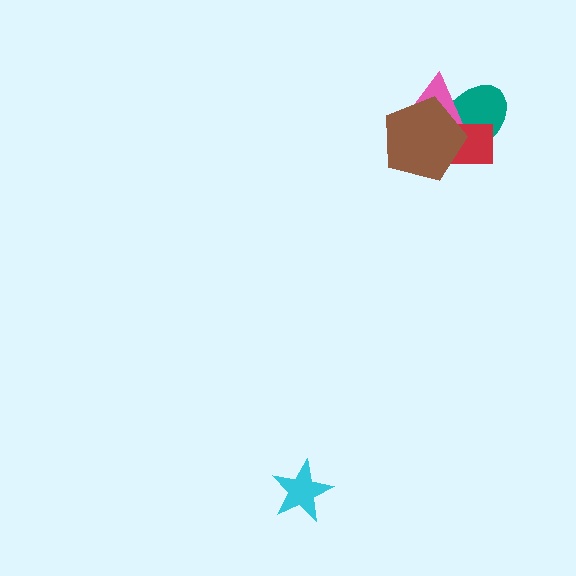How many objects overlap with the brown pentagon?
3 objects overlap with the brown pentagon.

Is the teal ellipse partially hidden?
Yes, it is partially covered by another shape.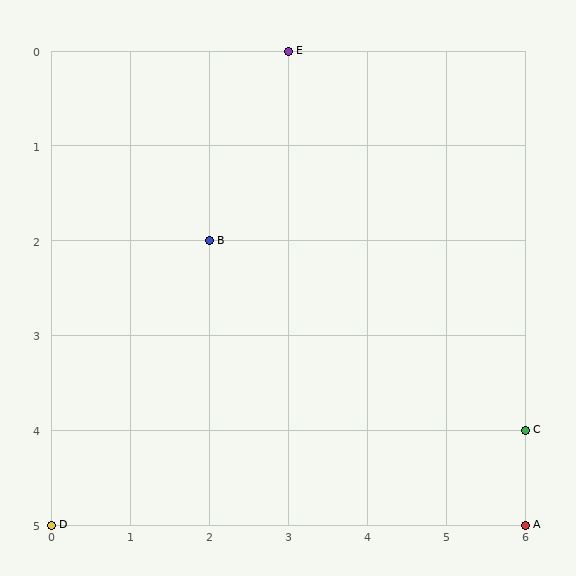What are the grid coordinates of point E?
Point E is at grid coordinates (3, 0).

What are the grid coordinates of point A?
Point A is at grid coordinates (6, 5).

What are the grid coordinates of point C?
Point C is at grid coordinates (6, 4).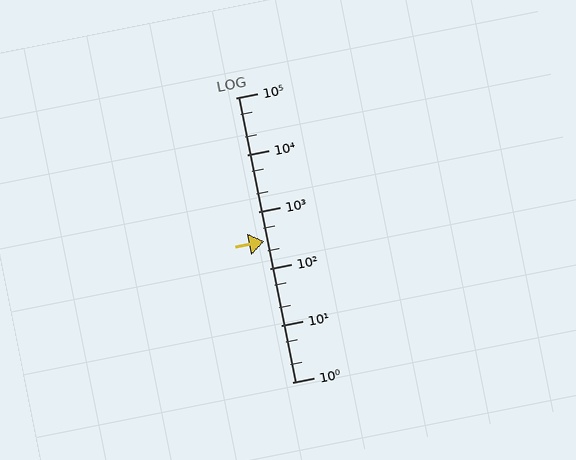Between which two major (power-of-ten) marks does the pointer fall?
The pointer is between 100 and 1000.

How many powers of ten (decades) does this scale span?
The scale spans 5 decades, from 1 to 100000.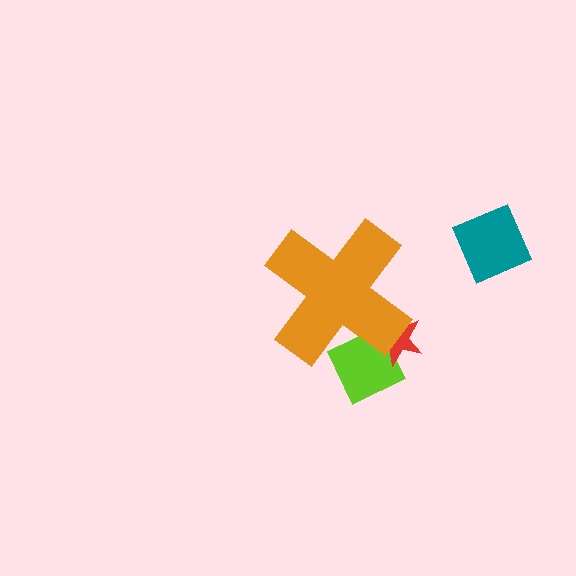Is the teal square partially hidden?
No, the teal square is fully visible.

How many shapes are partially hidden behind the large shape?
2 shapes are partially hidden.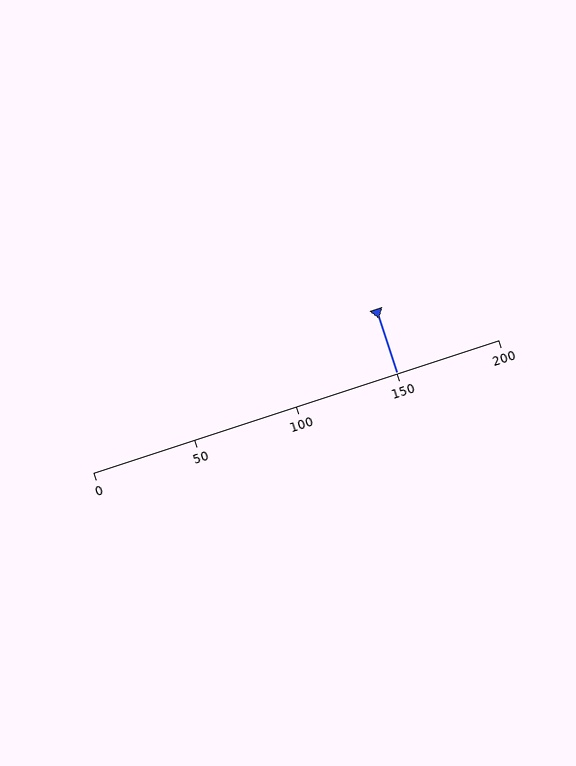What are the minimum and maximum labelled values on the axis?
The axis runs from 0 to 200.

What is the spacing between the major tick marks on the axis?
The major ticks are spaced 50 apart.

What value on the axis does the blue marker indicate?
The marker indicates approximately 150.